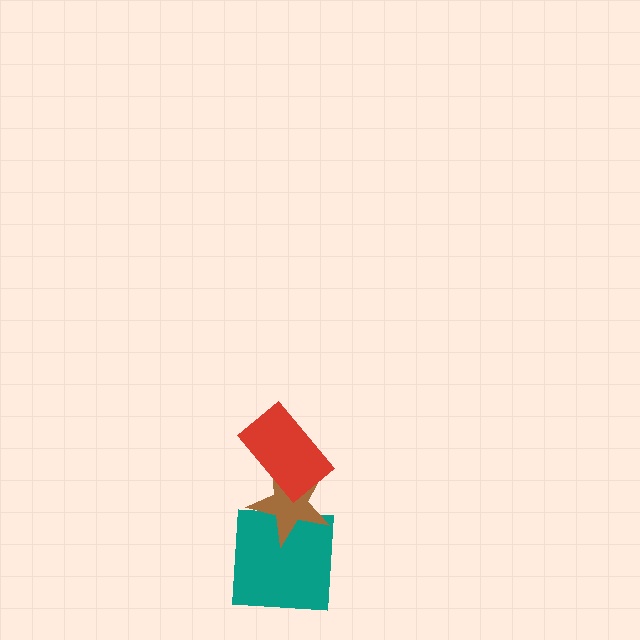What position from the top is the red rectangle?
The red rectangle is 1st from the top.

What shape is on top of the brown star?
The red rectangle is on top of the brown star.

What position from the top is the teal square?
The teal square is 3rd from the top.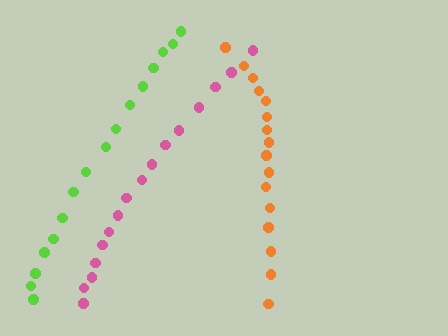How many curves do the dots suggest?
There are 3 distinct paths.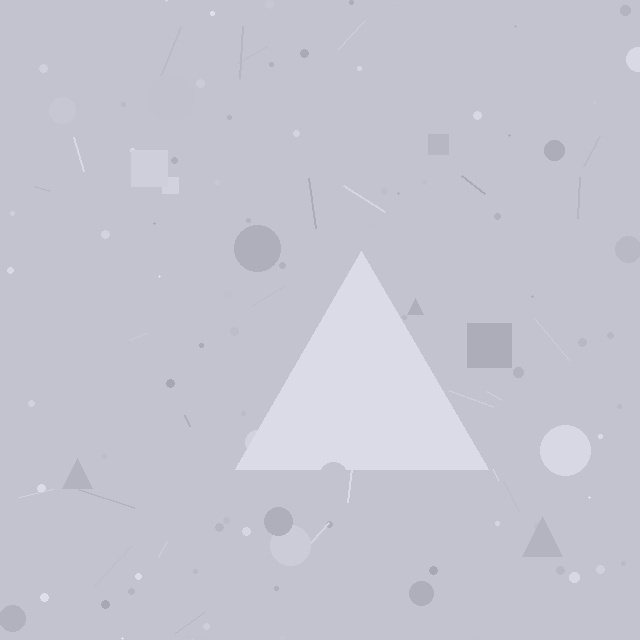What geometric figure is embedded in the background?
A triangle is embedded in the background.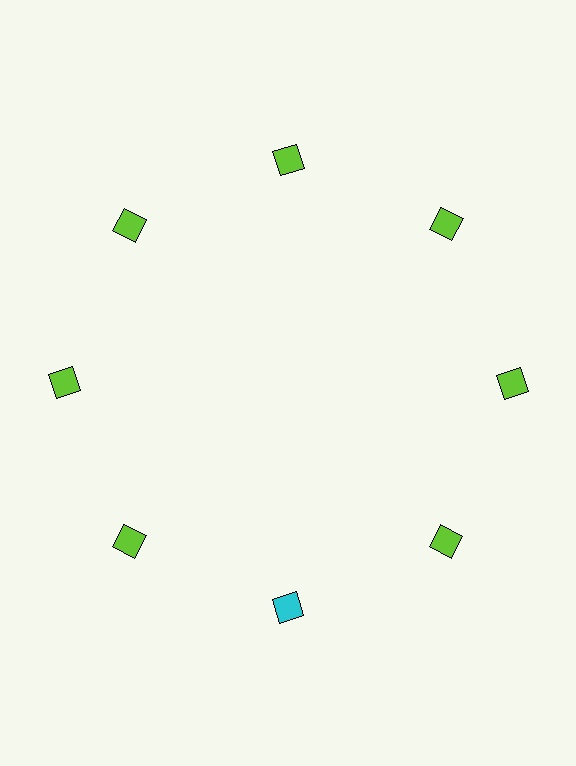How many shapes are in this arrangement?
There are 8 shapes arranged in a ring pattern.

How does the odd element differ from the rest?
It has a different color: cyan instead of lime.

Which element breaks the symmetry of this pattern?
The cyan square at roughly the 6 o'clock position breaks the symmetry. All other shapes are lime squares.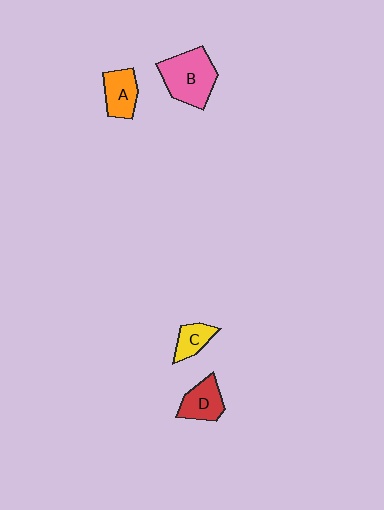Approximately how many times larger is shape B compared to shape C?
Approximately 2.2 times.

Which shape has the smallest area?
Shape C (yellow).